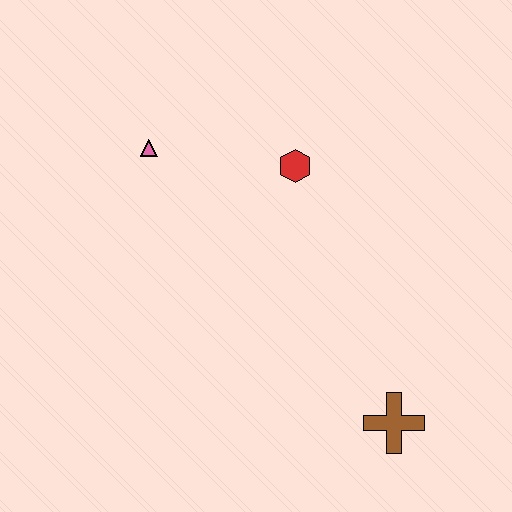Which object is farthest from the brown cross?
The pink triangle is farthest from the brown cross.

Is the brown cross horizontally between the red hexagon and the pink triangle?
No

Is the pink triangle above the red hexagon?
Yes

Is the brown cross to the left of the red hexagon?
No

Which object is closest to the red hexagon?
The pink triangle is closest to the red hexagon.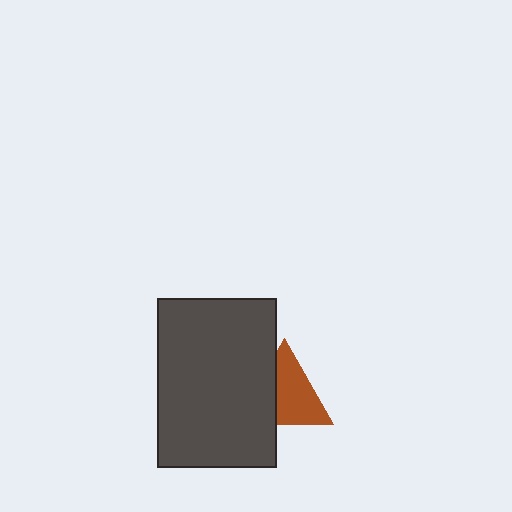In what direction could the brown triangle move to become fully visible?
The brown triangle could move right. That would shift it out from behind the dark gray rectangle entirely.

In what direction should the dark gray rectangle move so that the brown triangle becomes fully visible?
The dark gray rectangle should move left. That is the shortest direction to clear the overlap and leave the brown triangle fully visible.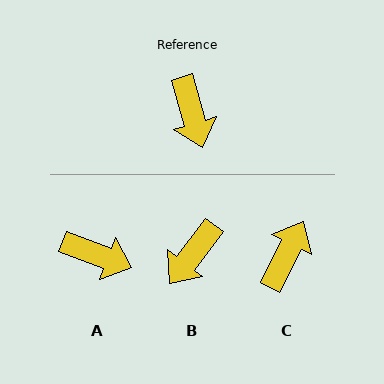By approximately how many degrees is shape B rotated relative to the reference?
Approximately 53 degrees clockwise.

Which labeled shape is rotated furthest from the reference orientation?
C, about 137 degrees away.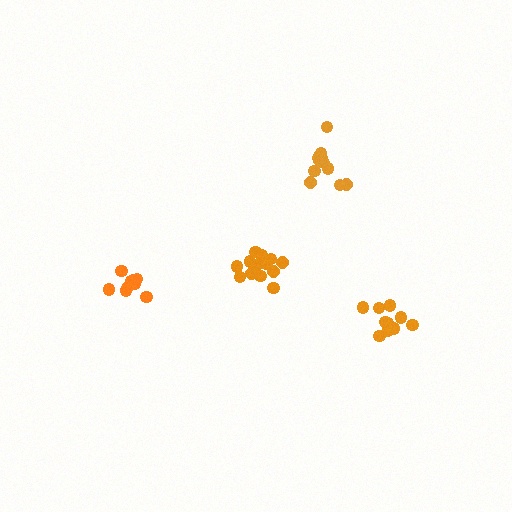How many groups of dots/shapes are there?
There are 4 groups.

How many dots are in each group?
Group 1: 11 dots, Group 2: 12 dots, Group 3: 12 dots, Group 4: 13 dots (48 total).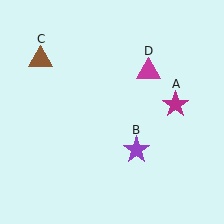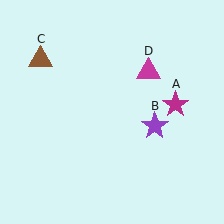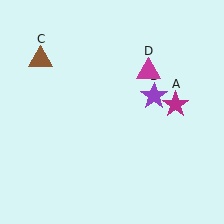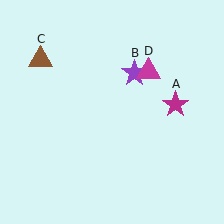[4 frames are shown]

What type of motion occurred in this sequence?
The purple star (object B) rotated counterclockwise around the center of the scene.